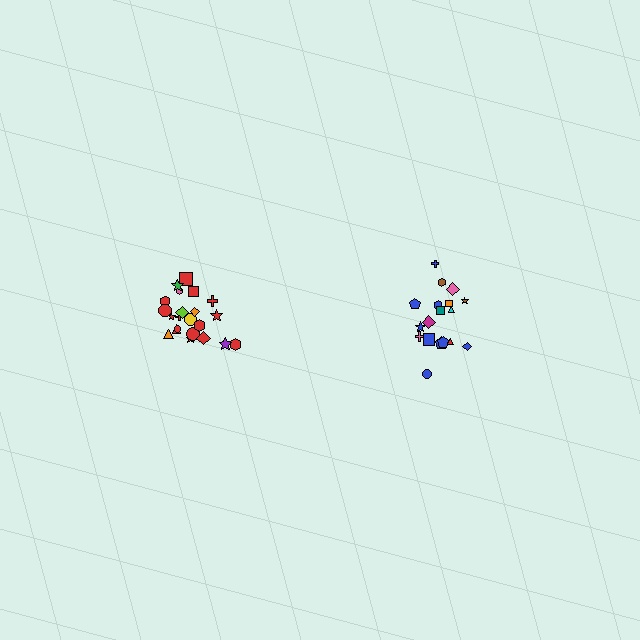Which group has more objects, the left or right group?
The left group.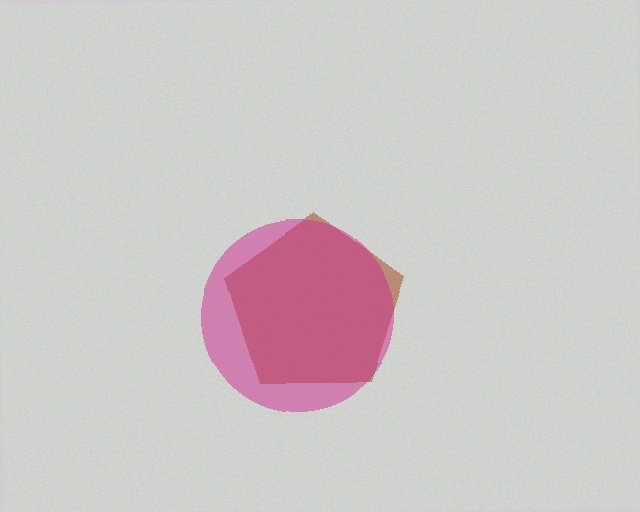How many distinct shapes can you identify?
There are 2 distinct shapes: a brown pentagon, a magenta circle.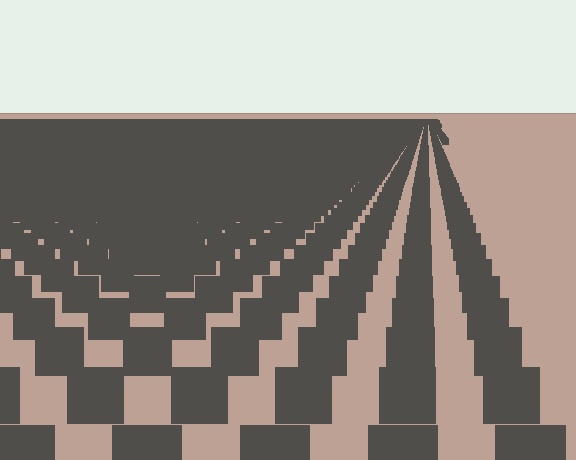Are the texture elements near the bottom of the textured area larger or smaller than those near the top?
Larger. Near the bottom, elements are closer to the viewer and appear at a bigger on-screen size.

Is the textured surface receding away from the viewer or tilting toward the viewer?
The surface is receding away from the viewer. Texture elements get smaller and denser toward the top.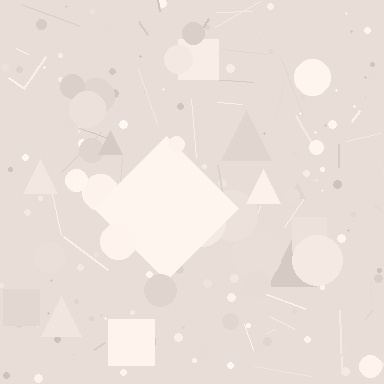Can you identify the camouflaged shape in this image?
The camouflaged shape is a diamond.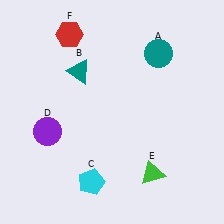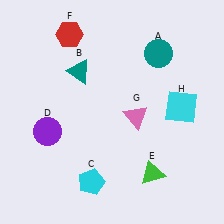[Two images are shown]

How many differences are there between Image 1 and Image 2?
There are 2 differences between the two images.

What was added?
A pink triangle (G), a cyan square (H) were added in Image 2.